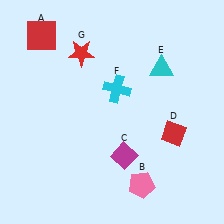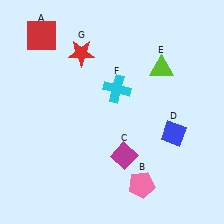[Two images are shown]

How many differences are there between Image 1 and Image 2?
There are 2 differences between the two images.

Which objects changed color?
D changed from red to blue. E changed from cyan to lime.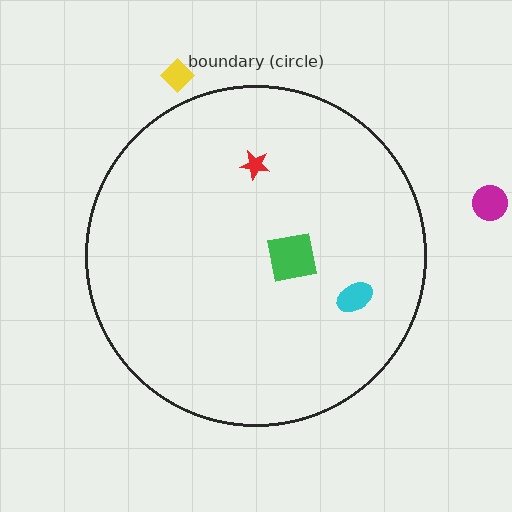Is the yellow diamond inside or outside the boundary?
Outside.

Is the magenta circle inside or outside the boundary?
Outside.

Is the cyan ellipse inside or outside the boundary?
Inside.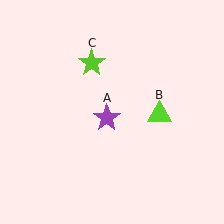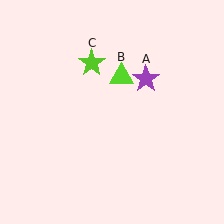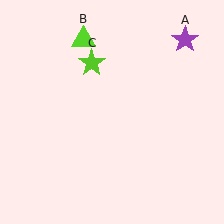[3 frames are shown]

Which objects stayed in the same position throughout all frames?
Lime star (object C) remained stationary.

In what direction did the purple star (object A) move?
The purple star (object A) moved up and to the right.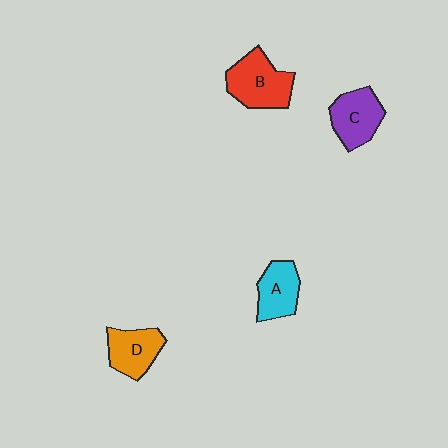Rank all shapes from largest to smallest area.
From largest to smallest: B (red), C (purple), D (orange), A (cyan).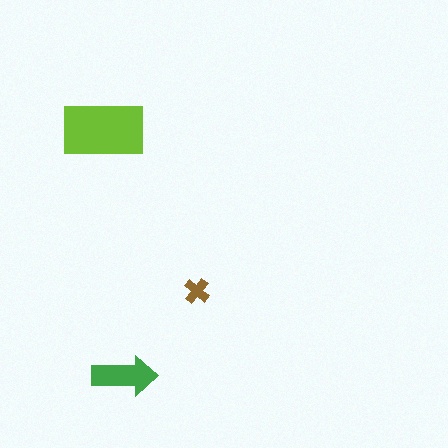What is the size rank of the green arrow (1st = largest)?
2nd.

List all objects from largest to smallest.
The lime rectangle, the green arrow, the brown cross.